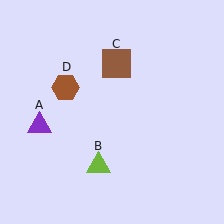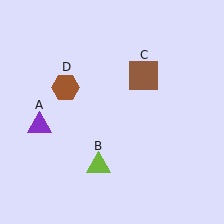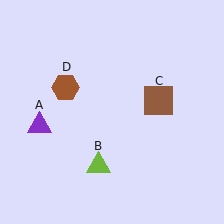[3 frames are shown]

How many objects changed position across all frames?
1 object changed position: brown square (object C).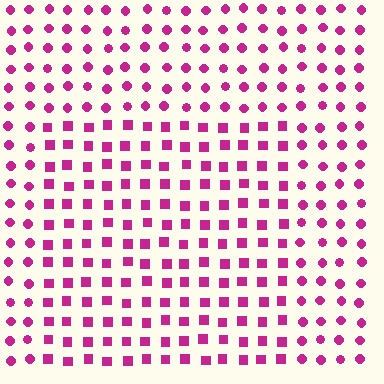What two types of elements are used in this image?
The image uses squares inside the rectangle region and circles outside it.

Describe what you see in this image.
The image is filled with small magenta elements arranged in a uniform grid. A rectangle-shaped region contains squares, while the surrounding area contains circles. The boundary is defined purely by the change in element shape.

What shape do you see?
I see a rectangle.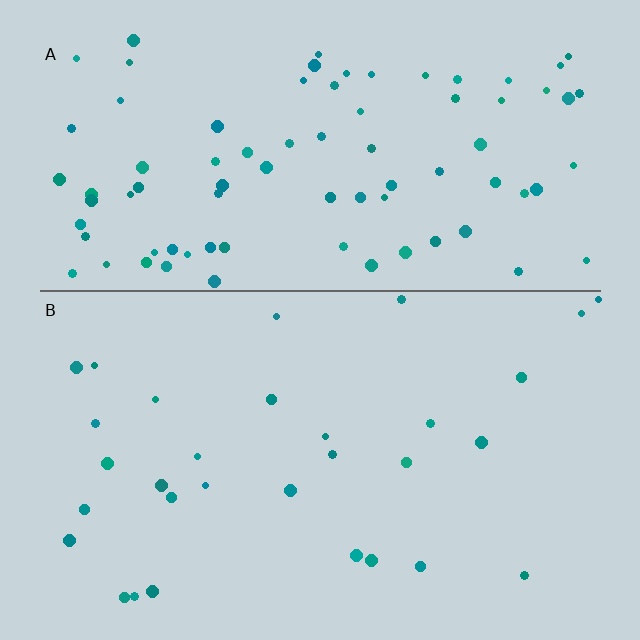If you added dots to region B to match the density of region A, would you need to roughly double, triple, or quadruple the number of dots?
Approximately triple.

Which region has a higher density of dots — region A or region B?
A (the top).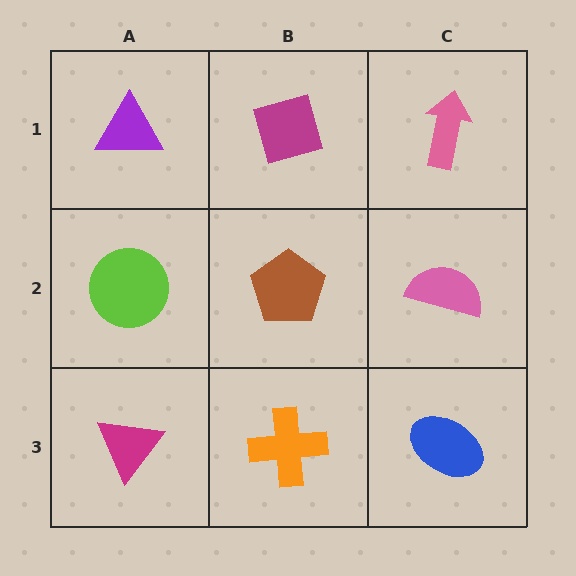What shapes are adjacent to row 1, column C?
A pink semicircle (row 2, column C), a magenta diamond (row 1, column B).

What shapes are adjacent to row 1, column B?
A brown pentagon (row 2, column B), a purple triangle (row 1, column A), a pink arrow (row 1, column C).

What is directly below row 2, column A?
A magenta triangle.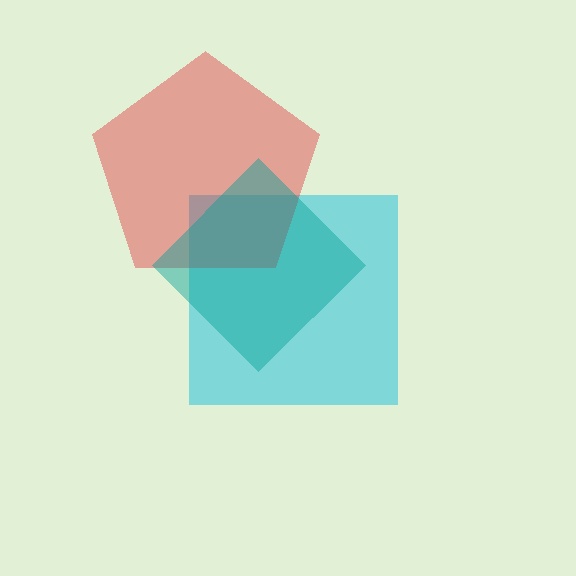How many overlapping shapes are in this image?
There are 3 overlapping shapes in the image.